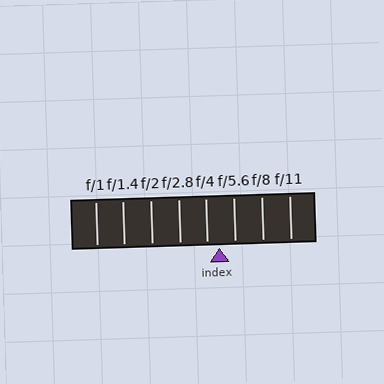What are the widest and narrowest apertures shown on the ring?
The widest aperture shown is f/1 and the narrowest is f/11.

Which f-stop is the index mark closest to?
The index mark is closest to f/4.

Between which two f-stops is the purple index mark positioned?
The index mark is between f/4 and f/5.6.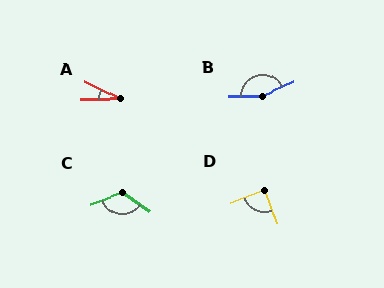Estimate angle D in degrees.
Approximately 88 degrees.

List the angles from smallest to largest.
A (27°), D (88°), C (126°), B (158°).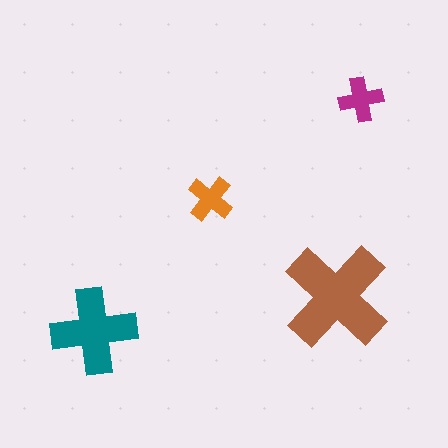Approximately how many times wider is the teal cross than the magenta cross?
About 2 times wider.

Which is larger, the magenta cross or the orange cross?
The orange one.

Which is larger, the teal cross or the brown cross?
The brown one.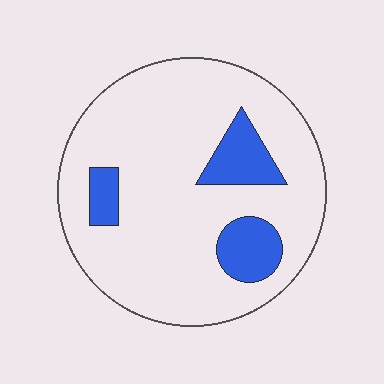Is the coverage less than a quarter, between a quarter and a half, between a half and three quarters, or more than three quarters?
Less than a quarter.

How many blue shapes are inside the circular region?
3.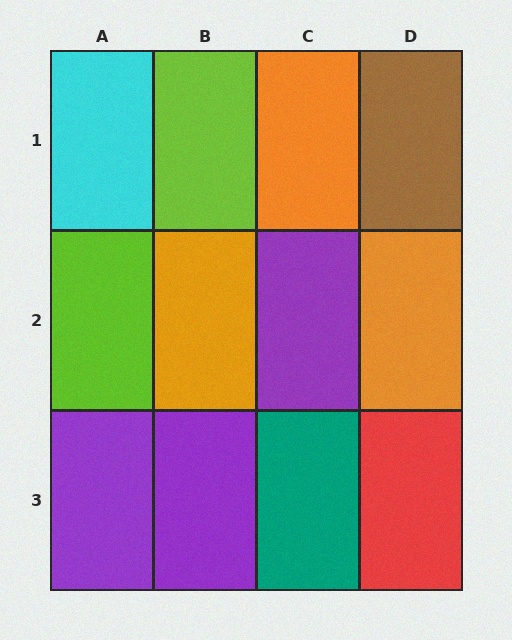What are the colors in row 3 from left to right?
Purple, purple, teal, red.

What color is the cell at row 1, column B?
Lime.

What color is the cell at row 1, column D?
Brown.